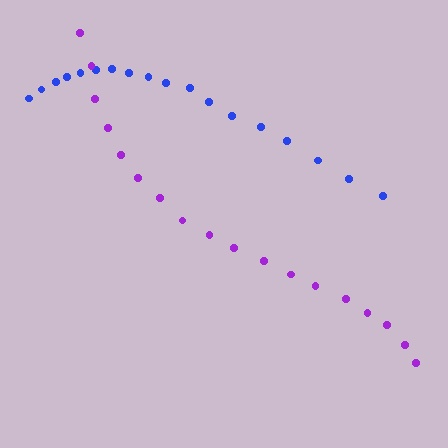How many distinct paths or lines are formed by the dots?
There are 2 distinct paths.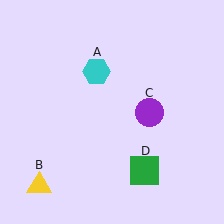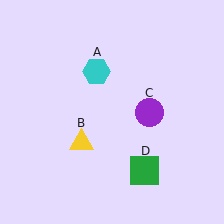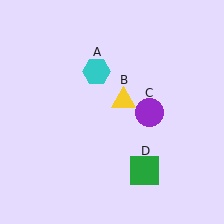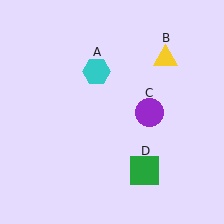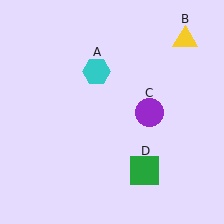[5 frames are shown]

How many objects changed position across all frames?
1 object changed position: yellow triangle (object B).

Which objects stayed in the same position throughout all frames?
Cyan hexagon (object A) and purple circle (object C) and green square (object D) remained stationary.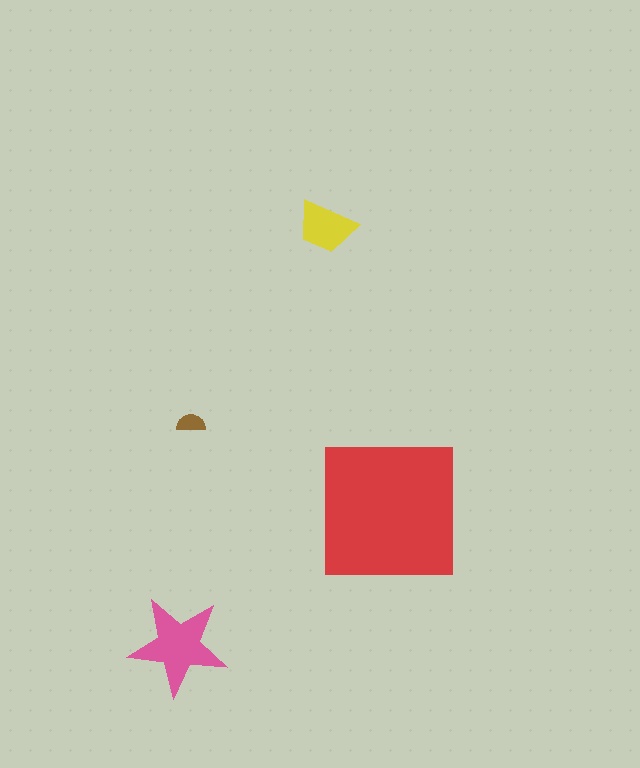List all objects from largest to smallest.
The red square, the pink star, the yellow trapezoid, the brown semicircle.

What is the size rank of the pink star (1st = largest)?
2nd.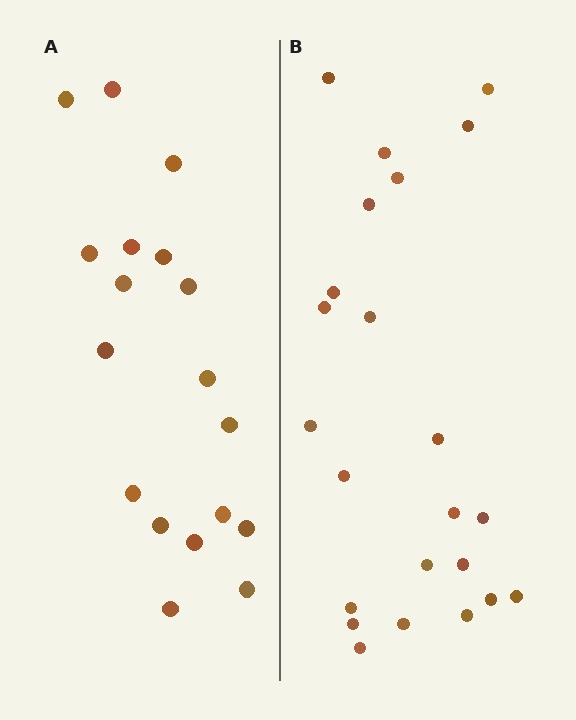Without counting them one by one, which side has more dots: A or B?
Region B (the right region) has more dots.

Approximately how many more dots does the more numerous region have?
Region B has about 5 more dots than region A.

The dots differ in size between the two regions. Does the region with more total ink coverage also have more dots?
No. Region A has more total ink coverage because its dots are larger, but region B actually contains more individual dots. Total area can be misleading — the number of items is what matters here.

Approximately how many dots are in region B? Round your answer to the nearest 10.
About 20 dots. (The exact count is 23, which rounds to 20.)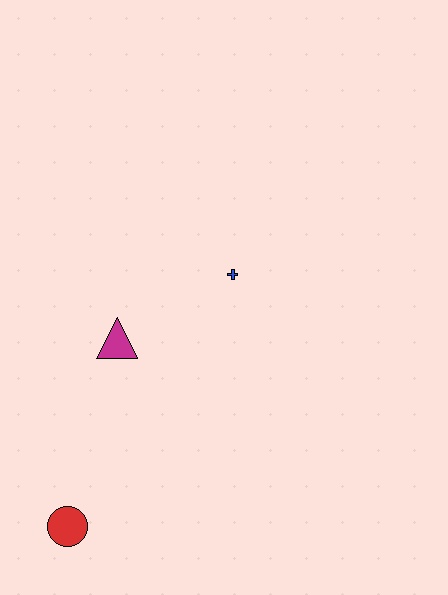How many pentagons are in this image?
There are no pentagons.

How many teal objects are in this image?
There are no teal objects.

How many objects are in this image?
There are 3 objects.